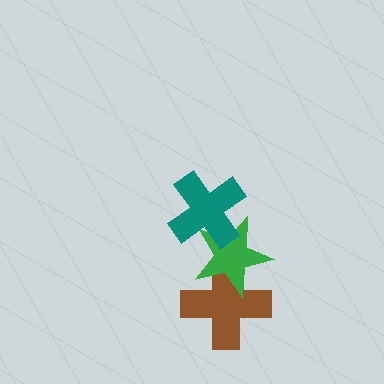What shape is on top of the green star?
The teal cross is on top of the green star.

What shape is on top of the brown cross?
The green star is on top of the brown cross.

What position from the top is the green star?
The green star is 2nd from the top.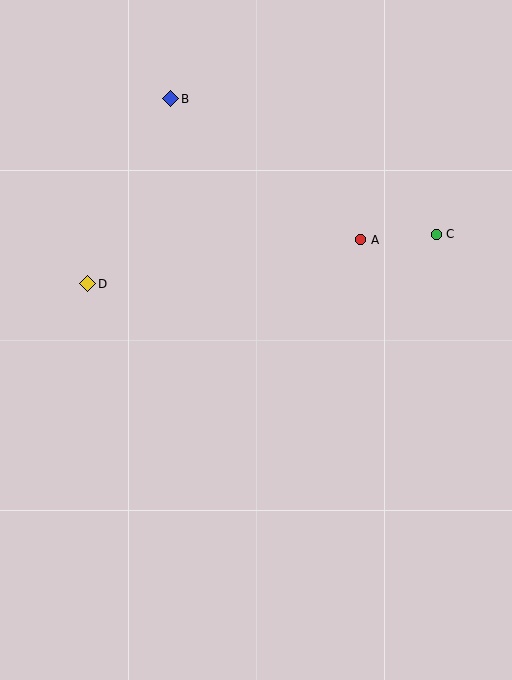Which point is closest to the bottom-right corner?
Point C is closest to the bottom-right corner.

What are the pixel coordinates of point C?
Point C is at (436, 234).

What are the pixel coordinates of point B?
Point B is at (171, 99).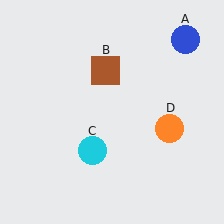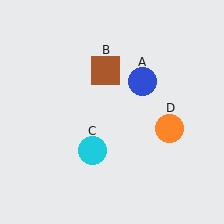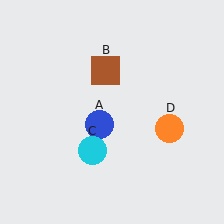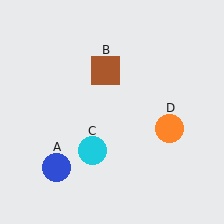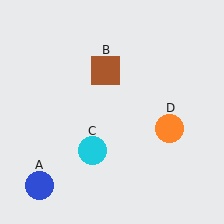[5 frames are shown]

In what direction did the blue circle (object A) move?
The blue circle (object A) moved down and to the left.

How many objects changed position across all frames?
1 object changed position: blue circle (object A).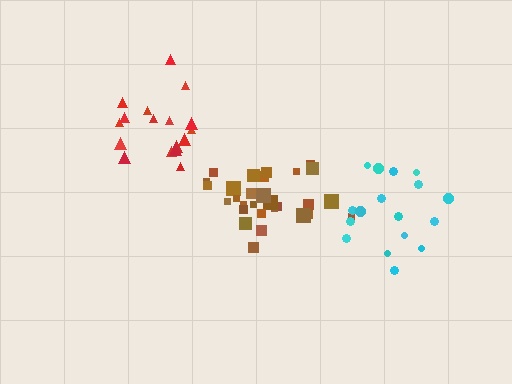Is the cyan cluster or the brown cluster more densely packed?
Brown.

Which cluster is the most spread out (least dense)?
Cyan.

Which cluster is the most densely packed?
Brown.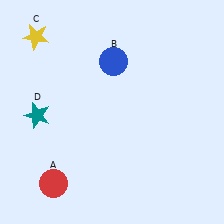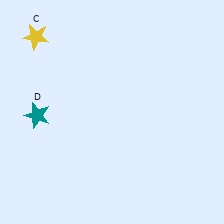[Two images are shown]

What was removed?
The red circle (A), the blue circle (B) were removed in Image 2.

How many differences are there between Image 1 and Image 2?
There are 2 differences between the two images.